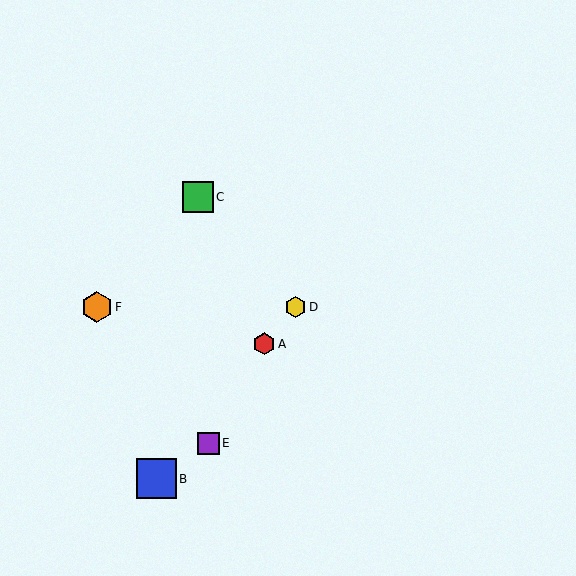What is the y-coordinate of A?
Object A is at y≈344.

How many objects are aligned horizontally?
2 objects (D, F) are aligned horizontally.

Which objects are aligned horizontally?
Objects D, F are aligned horizontally.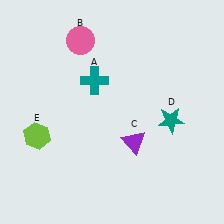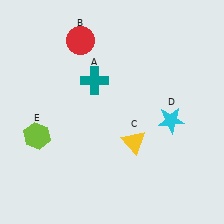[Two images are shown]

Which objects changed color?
B changed from pink to red. C changed from purple to yellow. D changed from teal to cyan.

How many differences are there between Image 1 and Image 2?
There are 3 differences between the two images.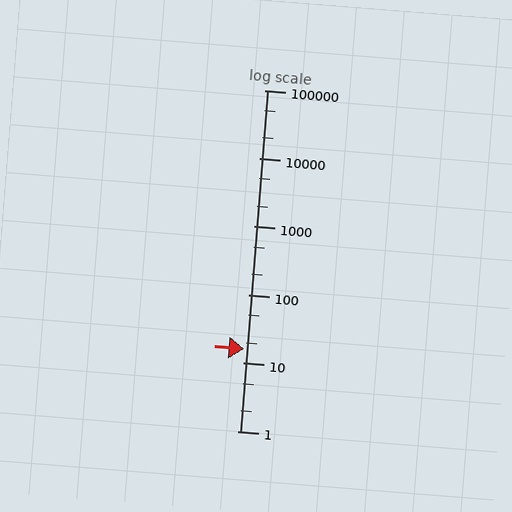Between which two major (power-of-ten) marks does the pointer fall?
The pointer is between 10 and 100.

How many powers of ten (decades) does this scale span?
The scale spans 5 decades, from 1 to 100000.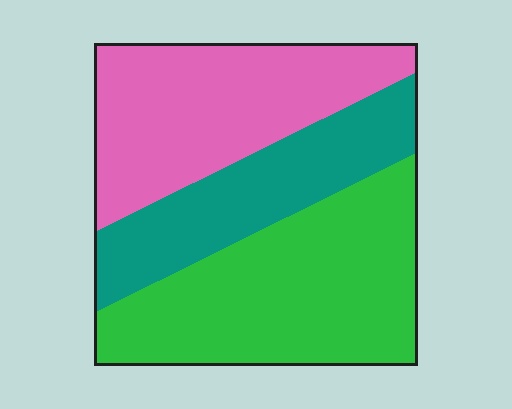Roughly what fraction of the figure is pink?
Pink takes up between a third and a half of the figure.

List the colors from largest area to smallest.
From largest to smallest: green, pink, teal.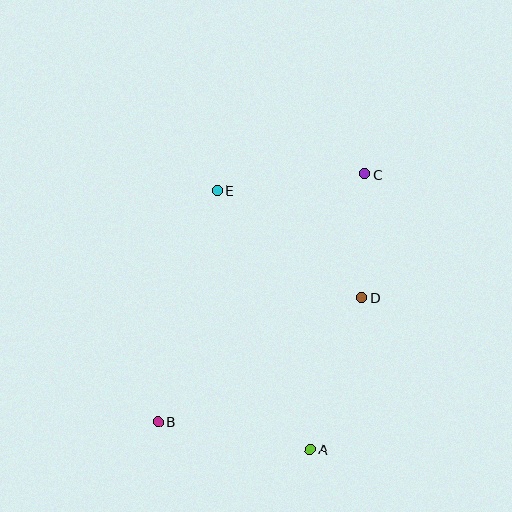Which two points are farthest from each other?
Points B and C are farthest from each other.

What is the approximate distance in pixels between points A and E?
The distance between A and E is approximately 275 pixels.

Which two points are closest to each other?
Points C and D are closest to each other.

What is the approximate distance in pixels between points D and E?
The distance between D and E is approximately 180 pixels.